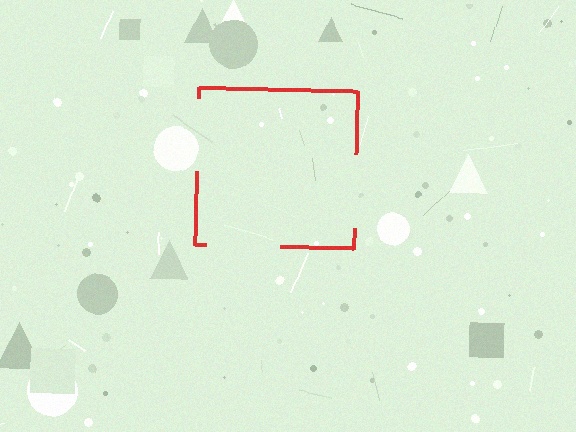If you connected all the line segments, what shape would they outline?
They would outline a square.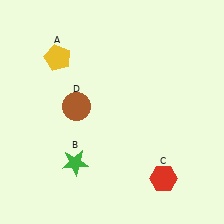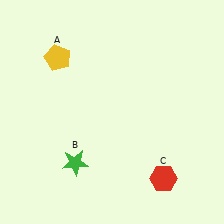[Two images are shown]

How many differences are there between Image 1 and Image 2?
There is 1 difference between the two images.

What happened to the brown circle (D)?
The brown circle (D) was removed in Image 2. It was in the top-left area of Image 1.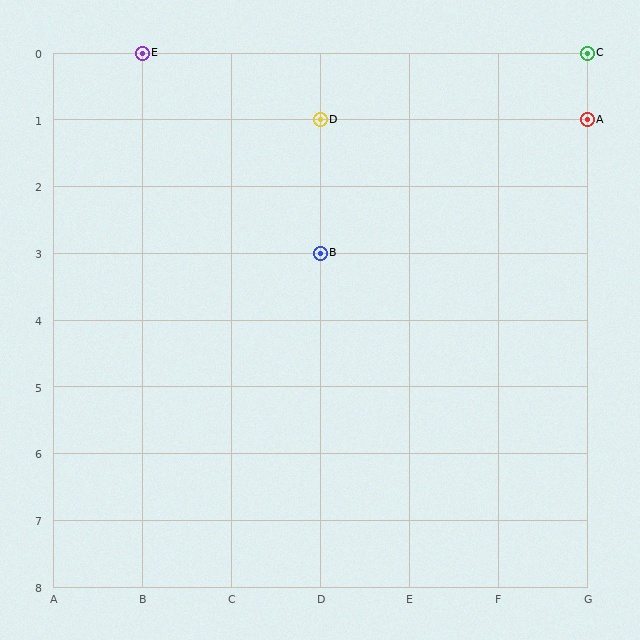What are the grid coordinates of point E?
Point E is at grid coordinates (B, 0).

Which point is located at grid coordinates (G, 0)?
Point C is at (G, 0).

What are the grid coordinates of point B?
Point B is at grid coordinates (D, 3).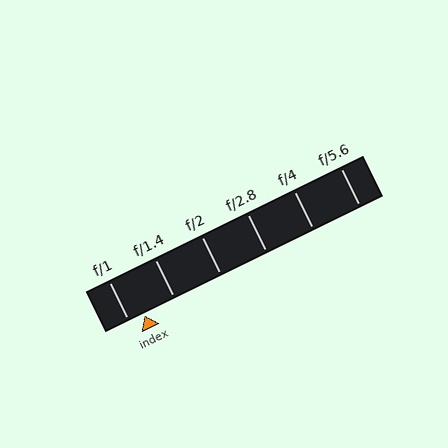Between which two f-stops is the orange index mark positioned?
The index mark is between f/1 and f/1.4.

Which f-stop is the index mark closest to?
The index mark is closest to f/1.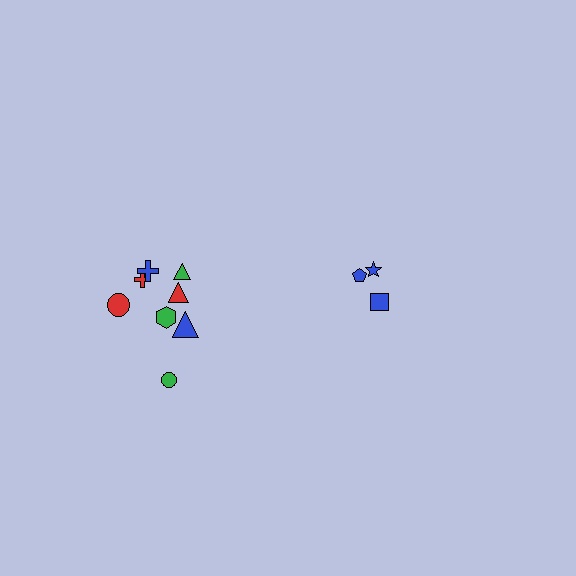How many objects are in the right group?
There are 3 objects.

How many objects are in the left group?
There are 8 objects.